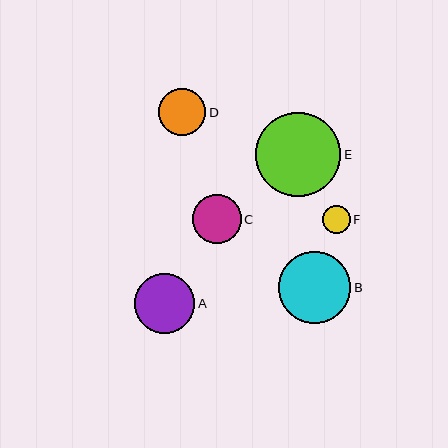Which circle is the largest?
Circle E is the largest with a size of approximately 85 pixels.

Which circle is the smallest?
Circle F is the smallest with a size of approximately 28 pixels.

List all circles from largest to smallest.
From largest to smallest: E, B, A, C, D, F.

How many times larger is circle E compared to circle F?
Circle E is approximately 3.0 times the size of circle F.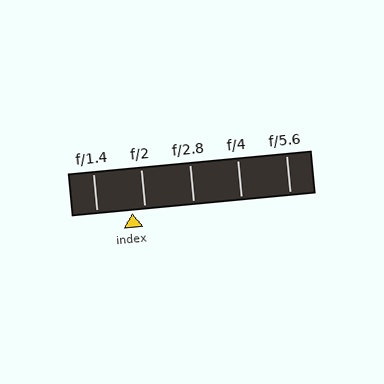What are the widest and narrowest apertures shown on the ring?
The widest aperture shown is f/1.4 and the narrowest is f/5.6.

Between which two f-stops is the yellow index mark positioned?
The index mark is between f/1.4 and f/2.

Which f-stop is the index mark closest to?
The index mark is closest to f/2.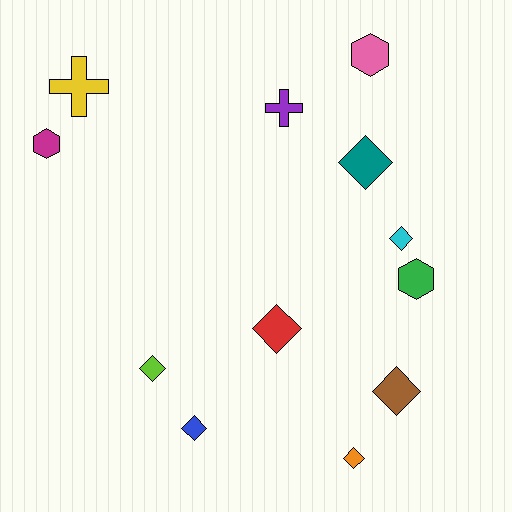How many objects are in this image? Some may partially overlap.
There are 12 objects.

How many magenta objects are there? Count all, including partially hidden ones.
There is 1 magenta object.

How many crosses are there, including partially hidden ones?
There are 2 crosses.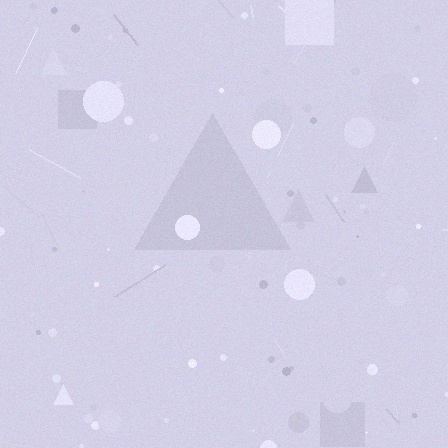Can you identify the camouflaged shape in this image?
The camouflaged shape is a triangle.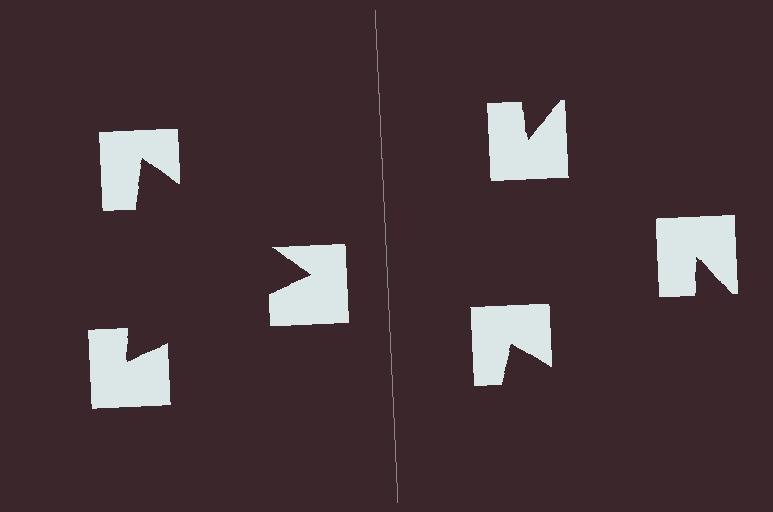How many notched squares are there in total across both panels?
6 — 3 on each side.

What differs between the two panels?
The notched squares are positioned identically on both sides; only the wedge orientations differ. On the left they align to a triangle; on the right they are misaligned.